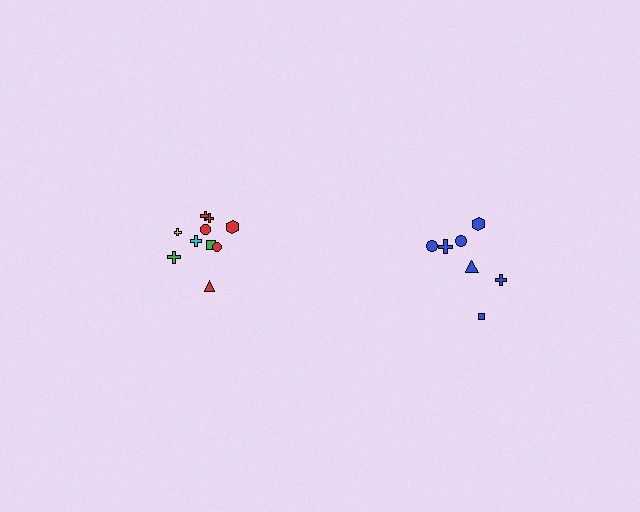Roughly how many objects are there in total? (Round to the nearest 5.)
Roughly 15 objects in total.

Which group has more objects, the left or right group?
The left group.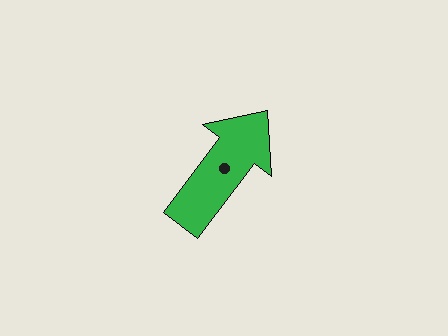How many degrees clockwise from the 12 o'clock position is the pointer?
Approximately 37 degrees.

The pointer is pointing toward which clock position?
Roughly 1 o'clock.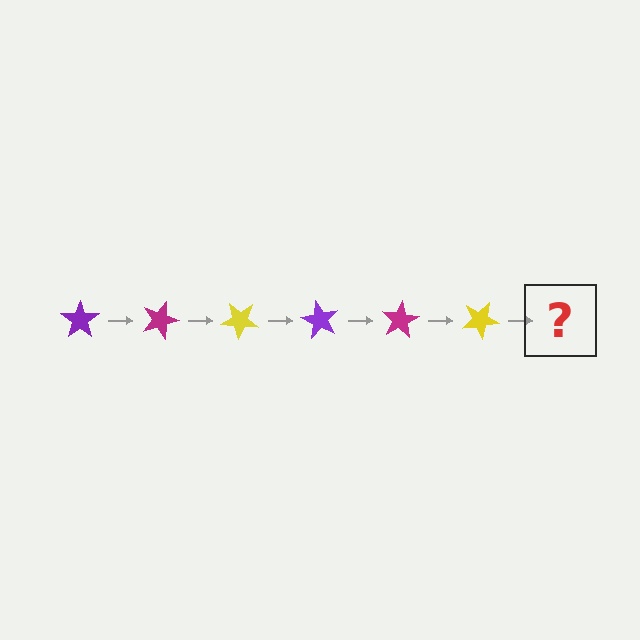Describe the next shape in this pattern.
It should be a purple star, rotated 120 degrees from the start.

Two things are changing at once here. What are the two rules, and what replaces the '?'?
The two rules are that it rotates 20 degrees each step and the color cycles through purple, magenta, and yellow. The '?' should be a purple star, rotated 120 degrees from the start.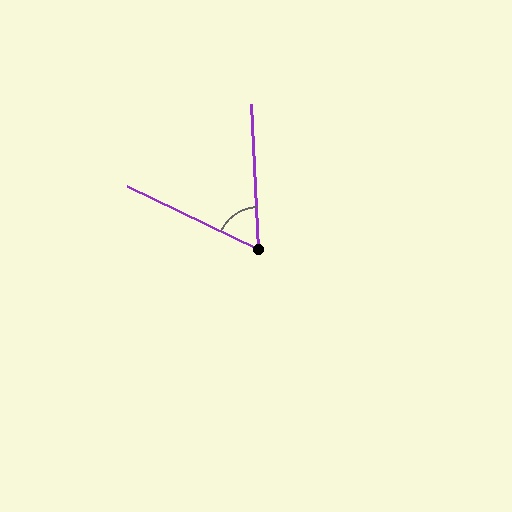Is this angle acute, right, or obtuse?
It is acute.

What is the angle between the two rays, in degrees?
Approximately 61 degrees.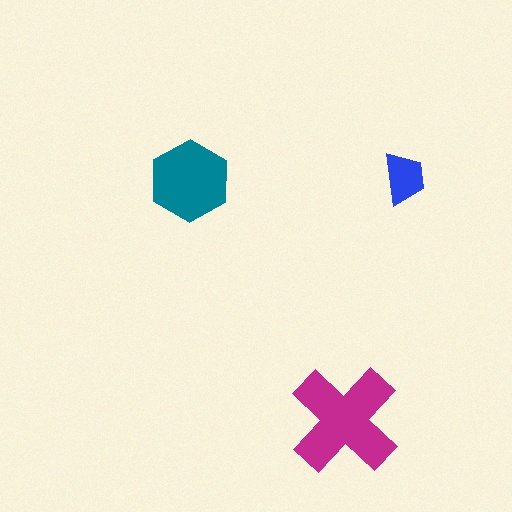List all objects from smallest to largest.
The blue trapezoid, the teal hexagon, the magenta cross.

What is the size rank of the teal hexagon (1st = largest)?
2nd.